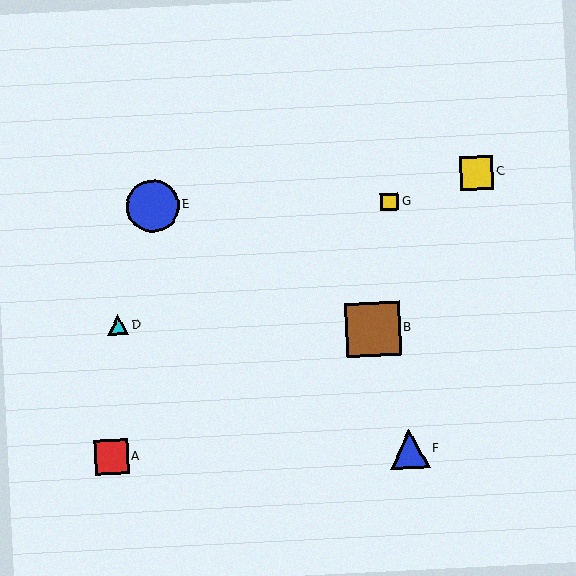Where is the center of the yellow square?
The center of the yellow square is at (389, 202).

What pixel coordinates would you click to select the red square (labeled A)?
Click at (111, 457) to select the red square A.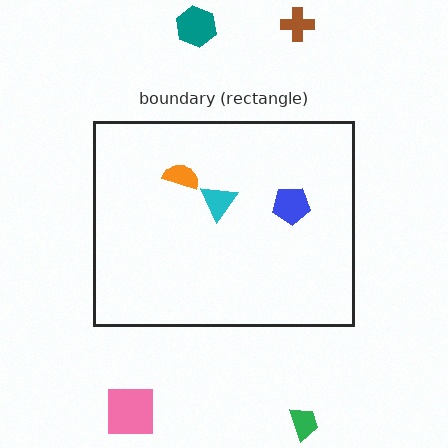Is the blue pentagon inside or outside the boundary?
Inside.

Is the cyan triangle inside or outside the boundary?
Inside.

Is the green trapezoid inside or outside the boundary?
Outside.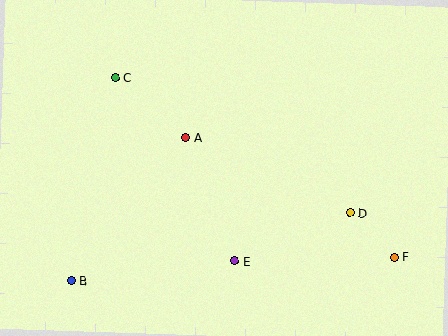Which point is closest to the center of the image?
Point A at (186, 137) is closest to the center.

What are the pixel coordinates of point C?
Point C is at (115, 78).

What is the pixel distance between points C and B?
The distance between C and B is 208 pixels.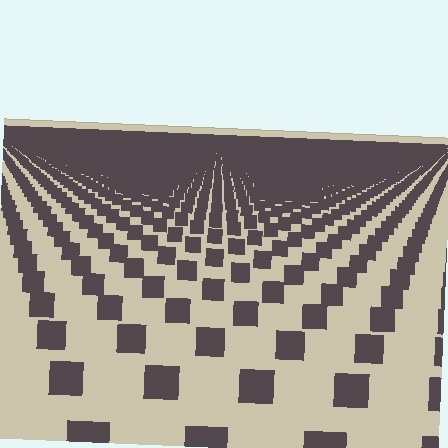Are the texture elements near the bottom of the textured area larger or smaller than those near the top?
Larger. Near the bottom, elements are closer to the viewer and appear at a bigger on-screen size.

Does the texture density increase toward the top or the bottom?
Density increases toward the top.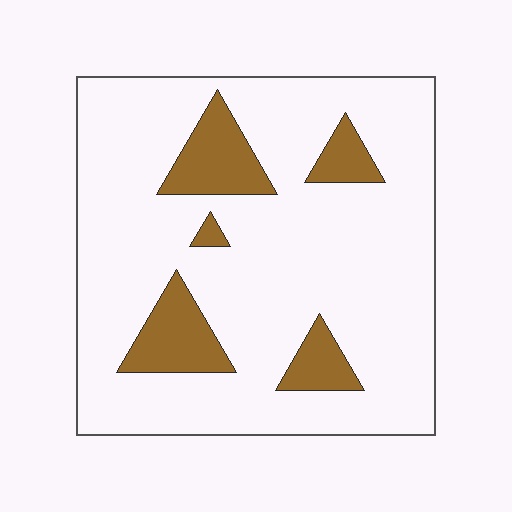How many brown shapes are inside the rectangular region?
5.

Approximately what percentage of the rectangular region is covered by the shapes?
Approximately 15%.